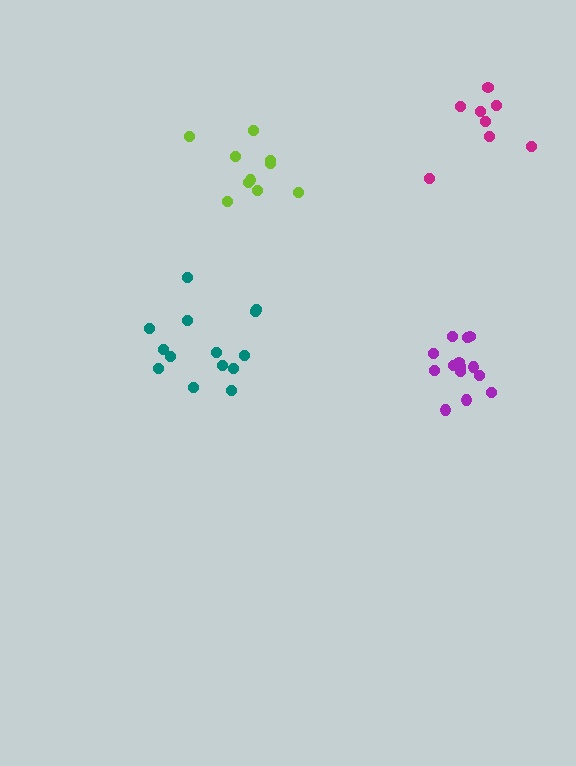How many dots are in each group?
Group 1: 14 dots, Group 2: 10 dots, Group 3: 14 dots, Group 4: 8 dots (46 total).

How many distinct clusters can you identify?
There are 4 distinct clusters.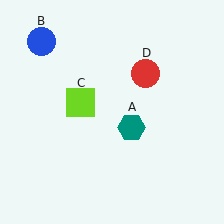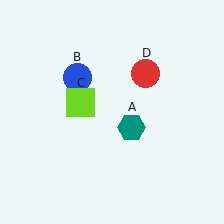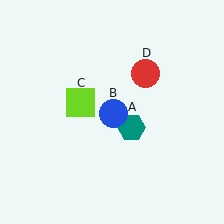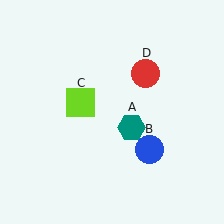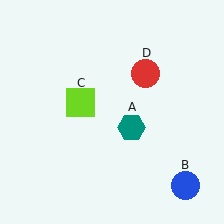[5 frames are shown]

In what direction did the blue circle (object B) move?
The blue circle (object B) moved down and to the right.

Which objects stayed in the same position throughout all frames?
Teal hexagon (object A) and lime square (object C) and red circle (object D) remained stationary.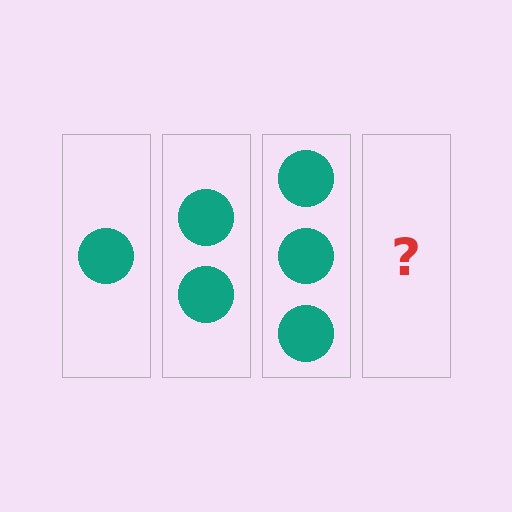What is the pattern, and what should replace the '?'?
The pattern is that each step adds one more circle. The '?' should be 4 circles.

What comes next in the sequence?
The next element should be 4 circles.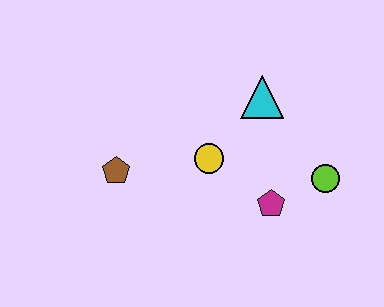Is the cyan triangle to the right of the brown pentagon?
Yes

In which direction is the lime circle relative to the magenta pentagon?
The lime circle is to the right of the magenta pentagon.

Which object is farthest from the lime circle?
The brown pentagon is farthest from the lime circle.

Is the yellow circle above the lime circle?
Yes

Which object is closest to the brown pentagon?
The yellow circle is closest to the brown pentagon.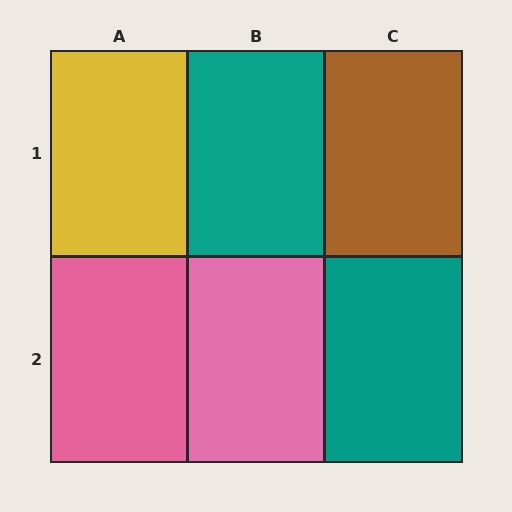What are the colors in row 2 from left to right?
Pink, pink, teal.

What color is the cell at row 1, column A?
Yellow.